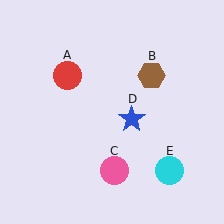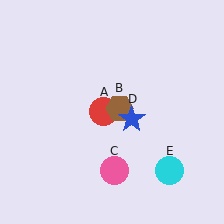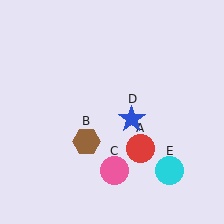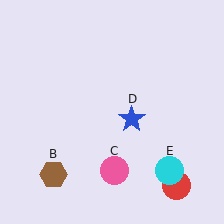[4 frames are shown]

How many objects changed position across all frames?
2 objects changed position: red circle (object A), brown hexagon (object B).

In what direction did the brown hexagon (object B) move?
The brown hexagon (object B) moved down and to the left.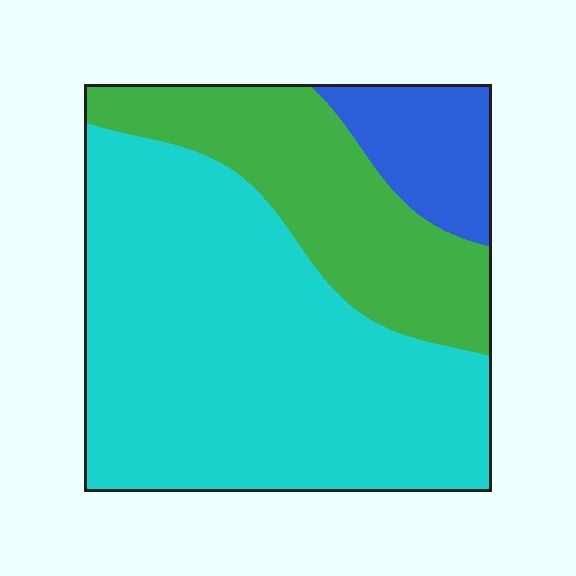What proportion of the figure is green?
Green takes up between a quarter and a half of the figure.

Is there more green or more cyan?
Cyan.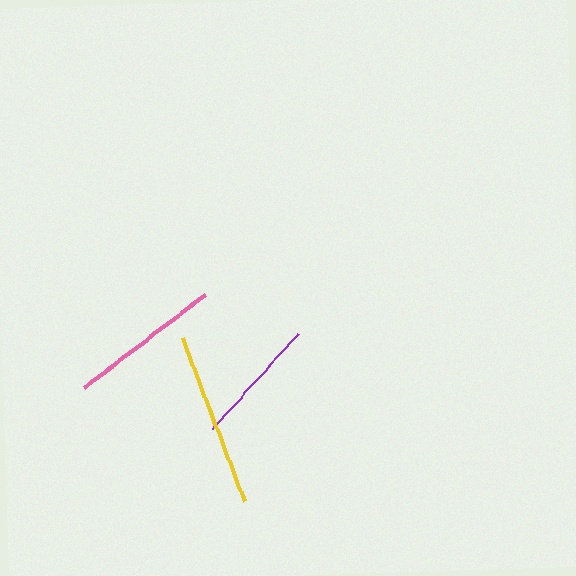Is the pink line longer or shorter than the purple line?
The pink line is longer than the purple line.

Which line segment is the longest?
The yellow line is the longest at approximately 174 pixels.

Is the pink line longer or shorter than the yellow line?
The yellow line is longer than the pink line.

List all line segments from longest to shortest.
From longest to shortest: yellow, pink, purple.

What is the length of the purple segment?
The purple segment is approximately 129 pixels long.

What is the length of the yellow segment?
The yellow segment is approximately 174 pixels long.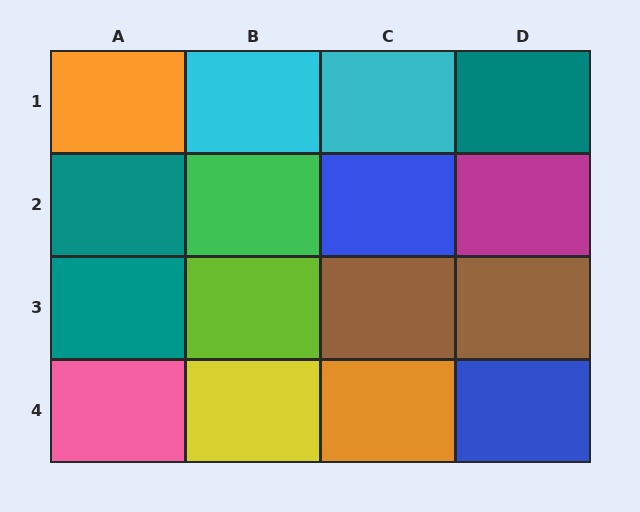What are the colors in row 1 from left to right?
Orange, cyan, cyan, teal.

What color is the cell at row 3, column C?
Brown.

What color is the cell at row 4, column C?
Orange.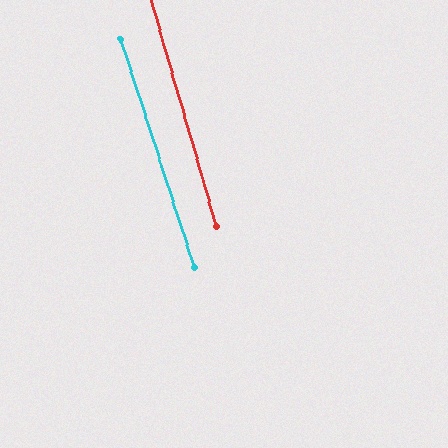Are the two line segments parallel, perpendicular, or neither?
Parallel — their directions differ by only 1.8°.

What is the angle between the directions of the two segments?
Approximately 2 degrees.